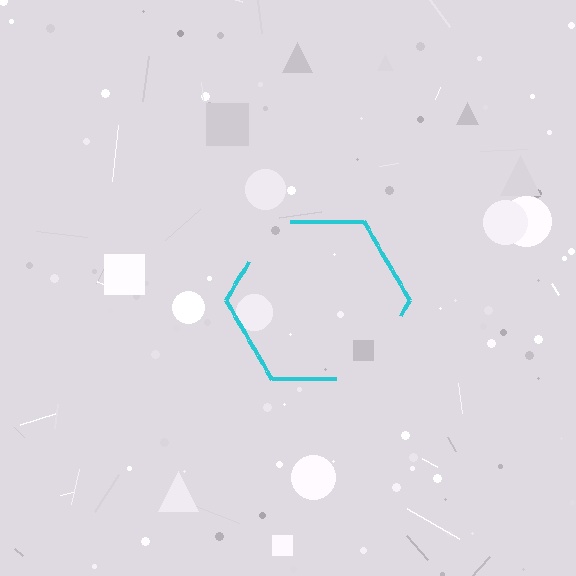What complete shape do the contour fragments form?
The contour fragments form a hexagon.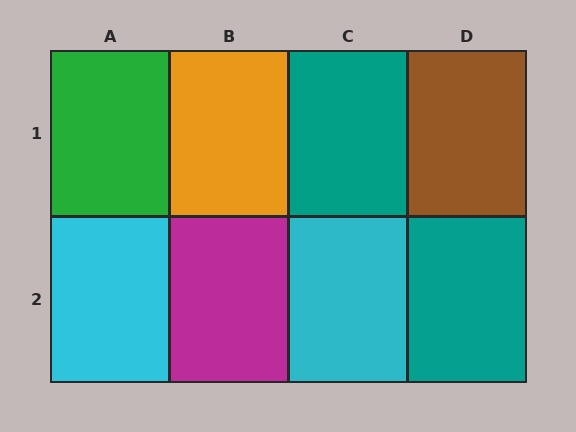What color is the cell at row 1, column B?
Orange.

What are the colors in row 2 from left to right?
Cyan, magenta, cyan, teal.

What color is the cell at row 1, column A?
Green.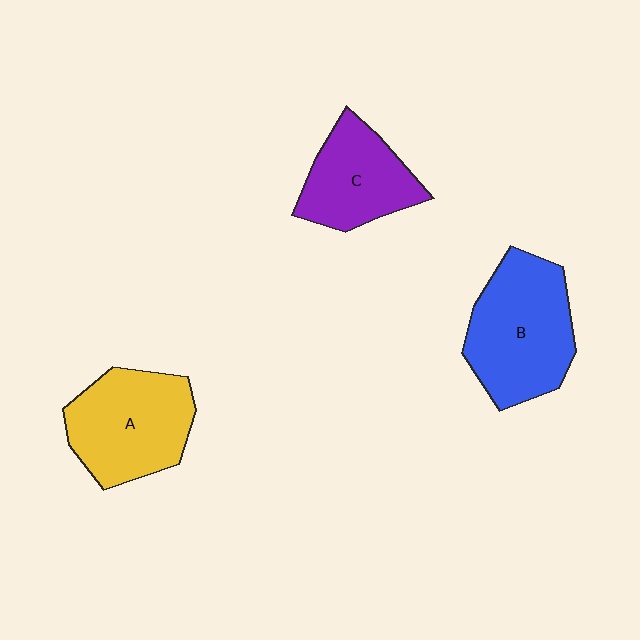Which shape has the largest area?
Shape B (blue).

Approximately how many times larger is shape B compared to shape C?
Approximately 1.4 times.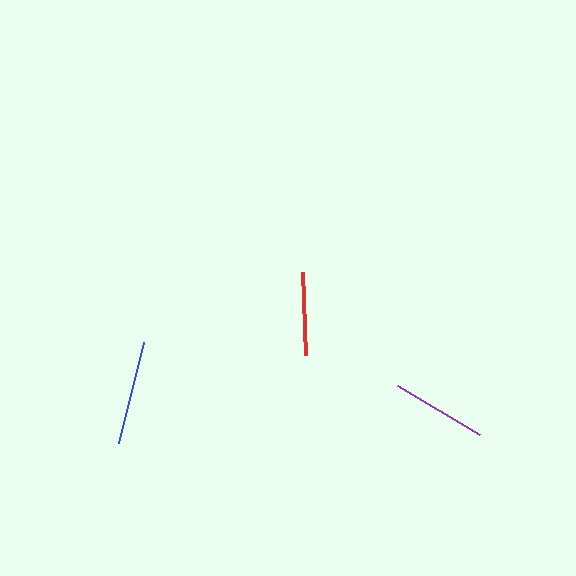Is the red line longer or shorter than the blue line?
The blue line is longer than the red line.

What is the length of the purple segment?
The purple segment is approximately 96 pixels long.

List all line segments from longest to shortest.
From longest to shortest: blue, purple, red.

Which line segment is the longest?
The blue line is the longest at approximately 103 pixels.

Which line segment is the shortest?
The red line is the shortest at approximately 83 pixels.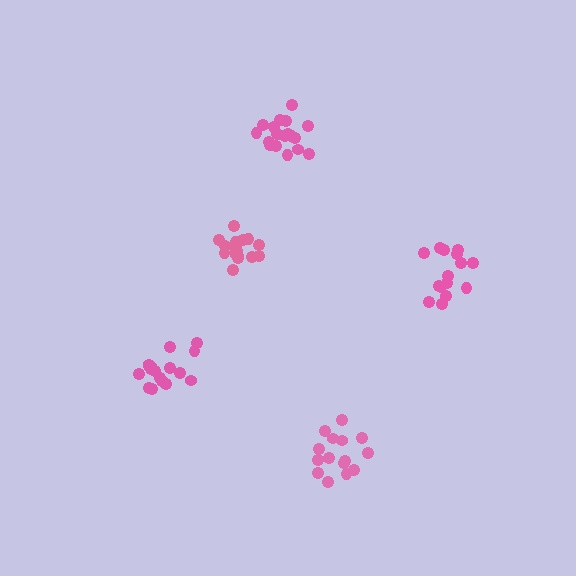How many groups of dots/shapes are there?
There are 5 groups.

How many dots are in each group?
Group 1: 19 dots, Group 2: 15 dots, Group 3: 17 dots, Group 4: 15 dots, Group 5: 18 dots (84 total).